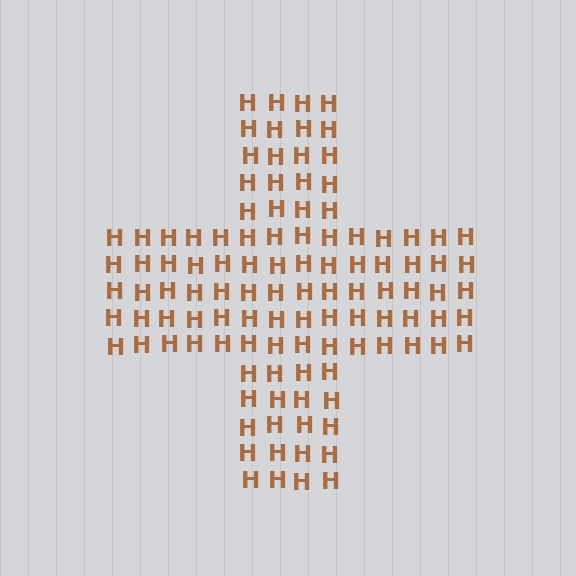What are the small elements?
The small elements are letter H's.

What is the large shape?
The large shape is a cross.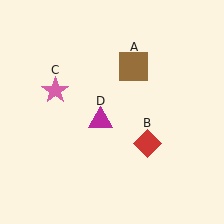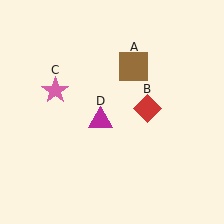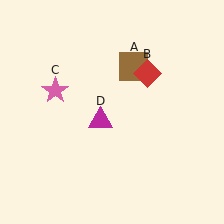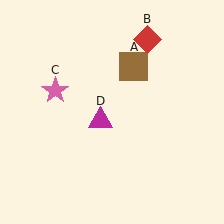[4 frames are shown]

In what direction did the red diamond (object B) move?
The red diamond (object B) moved up.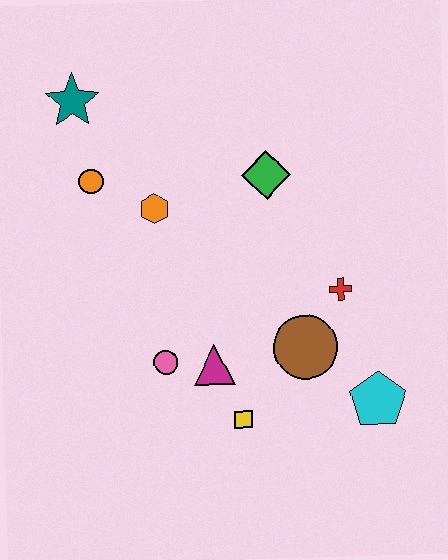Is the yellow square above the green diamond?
No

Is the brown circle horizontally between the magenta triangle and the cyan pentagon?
Yes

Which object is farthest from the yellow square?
The teal star is farthest from the yellow square.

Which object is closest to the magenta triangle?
The pink circle is closest to the magenta triangle.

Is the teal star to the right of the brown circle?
No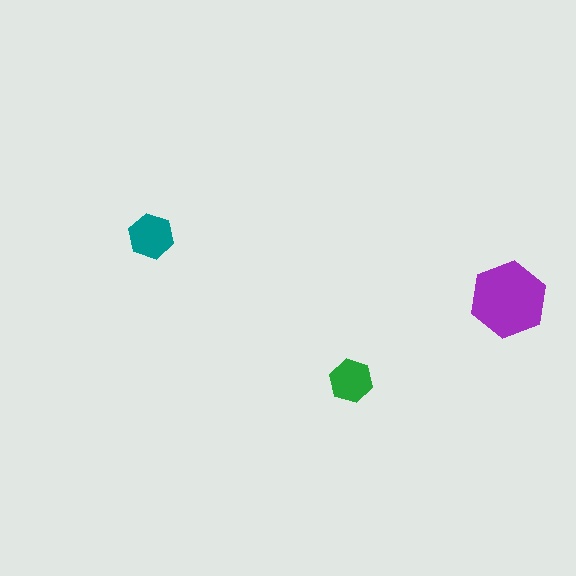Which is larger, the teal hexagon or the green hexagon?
The teal one.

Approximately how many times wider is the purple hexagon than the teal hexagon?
About 1.5 times wider.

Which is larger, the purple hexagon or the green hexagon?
The purple one.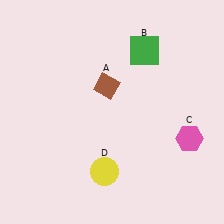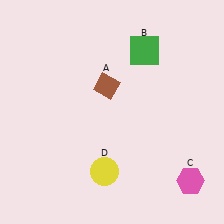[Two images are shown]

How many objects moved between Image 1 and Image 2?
1 object moved between the two images.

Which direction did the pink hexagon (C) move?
The pink hexagon (C) moved down.